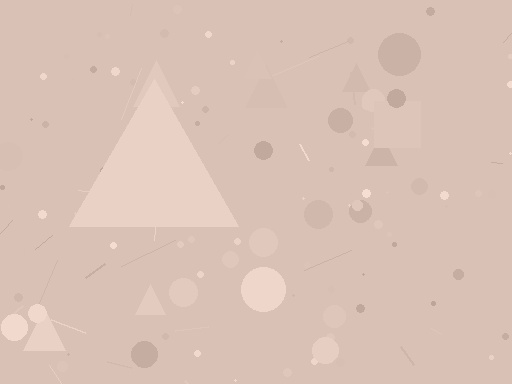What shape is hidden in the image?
A triangle is hidden in the image.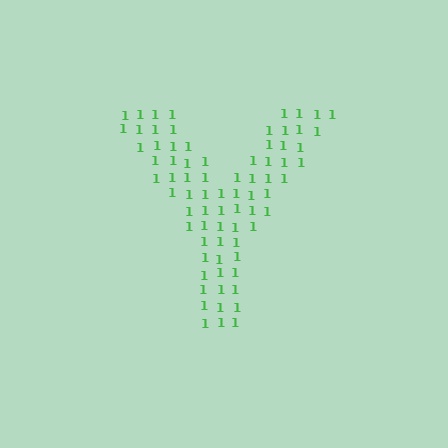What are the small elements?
The small elements are digit 1's.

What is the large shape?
The large shape is the letter Y.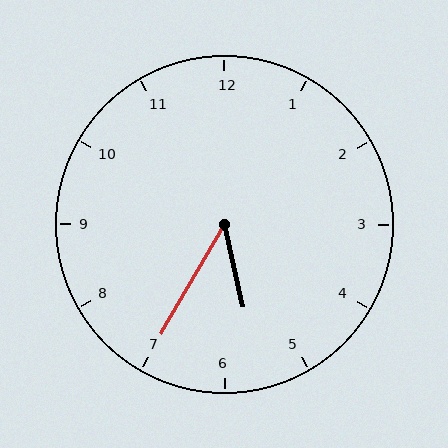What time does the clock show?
5:35.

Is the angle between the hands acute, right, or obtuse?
It is acute.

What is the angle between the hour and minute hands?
Approximately 42 degrees.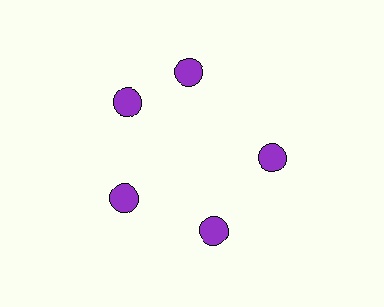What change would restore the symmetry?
The symmetry would be restored by rotating it back into even spacing with its neighbors so that all 5 circles sit at equal angles and equal distance from the center.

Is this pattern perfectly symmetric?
No. The 5 purple circles are arranged in a ring, but one element near the 1 o'clock position is rotated out of alignment along the ring, breaking the 5-fold rotational symmetry.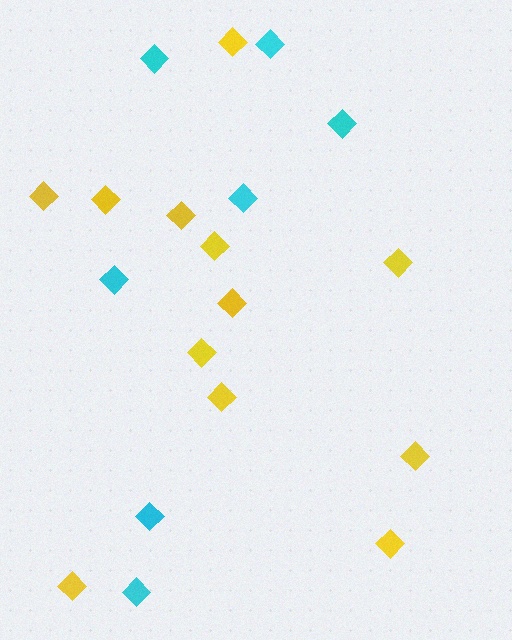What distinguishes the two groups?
There are 2 groups: one group of yellow diamonds (12) and one group of cyan diamonds (7).